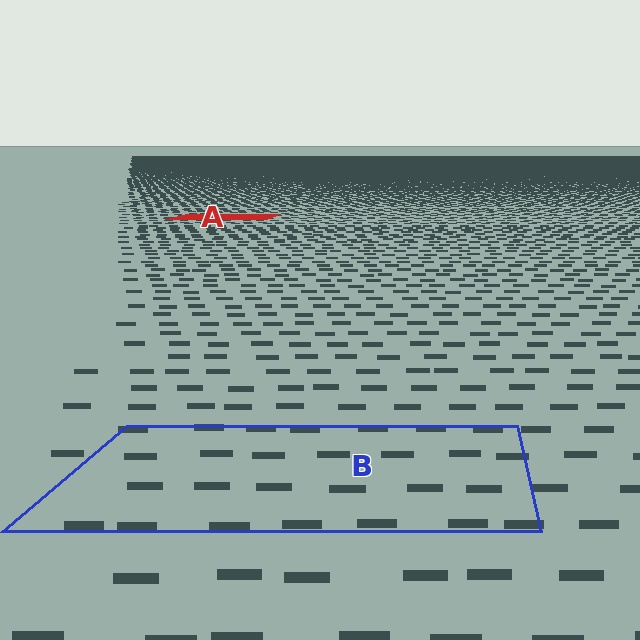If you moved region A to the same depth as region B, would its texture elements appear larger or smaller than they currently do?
They would appear larger. At a closer depth, the same texture elements are projected at a bigger on-screen size.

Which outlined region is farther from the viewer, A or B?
Region A is farther from the viewer — the texture elements inside it appear smaller and more densely packed.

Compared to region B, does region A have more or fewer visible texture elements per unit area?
Region A has more texture elements per unit area — they are packed more densely because it is farther away.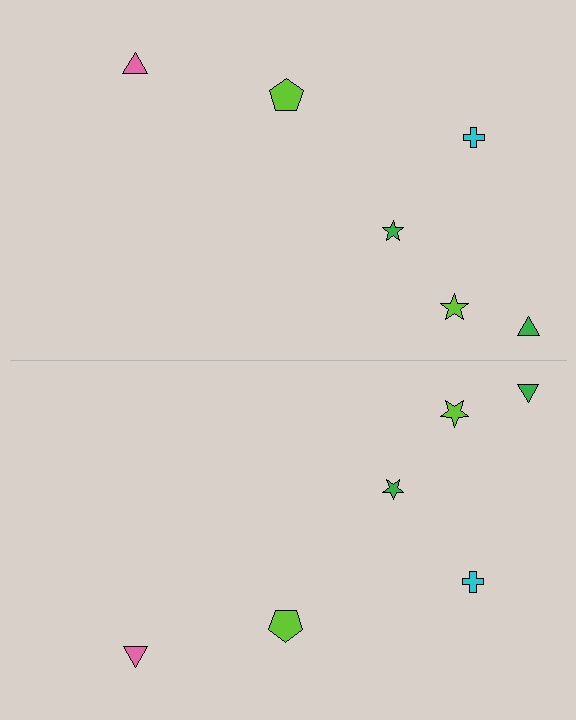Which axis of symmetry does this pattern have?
The pattern has a horizontal axis of symmetry running through the center of the image.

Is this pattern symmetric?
Yes, this pattern has bilateral (reflection) symmetry.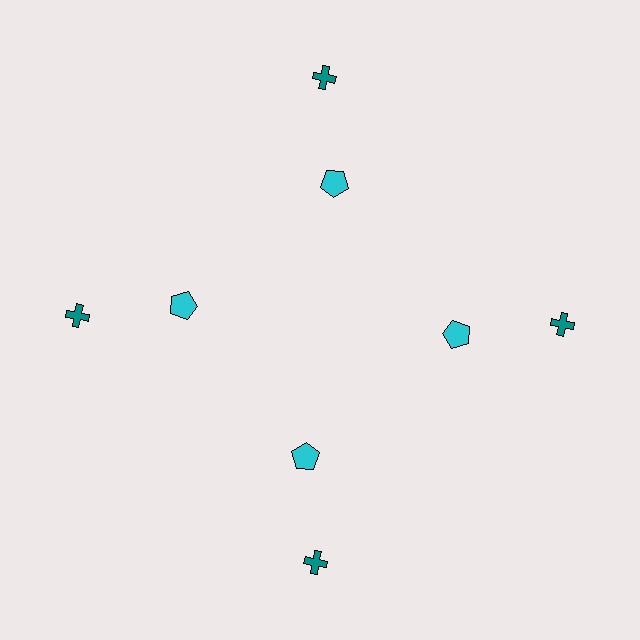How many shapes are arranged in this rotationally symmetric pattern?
There are 8 shapes, arranged in 4 groups of 2.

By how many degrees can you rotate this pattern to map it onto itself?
The pattern maps onto itself every 90 degrees of rotation.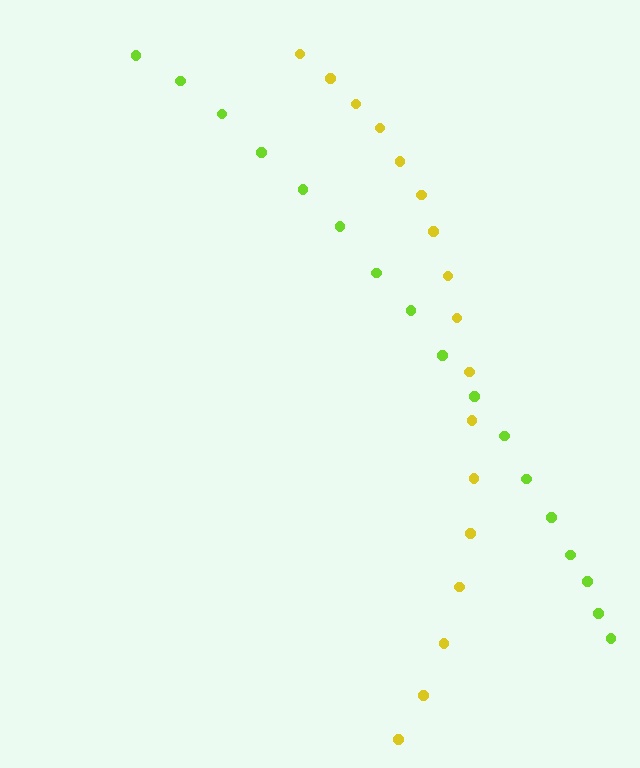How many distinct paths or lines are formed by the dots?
There are 2 distinct paths.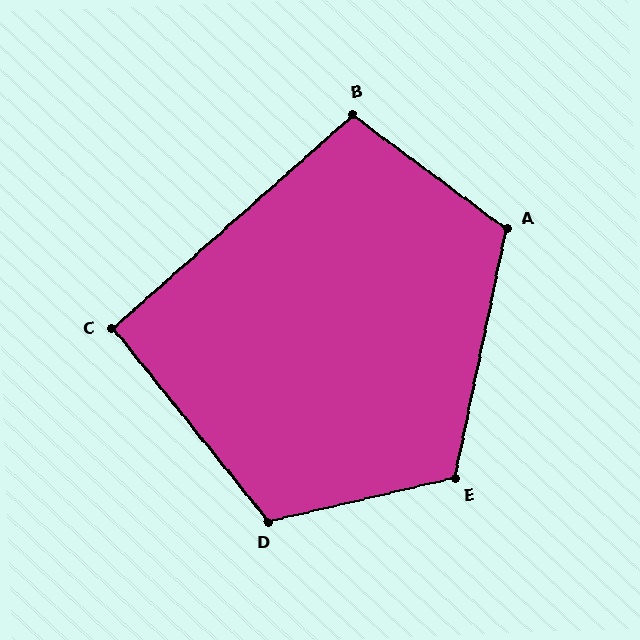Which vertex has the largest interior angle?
D, at approximately 116 degrees.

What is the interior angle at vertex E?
Approximately 115 degrees (obtuse).